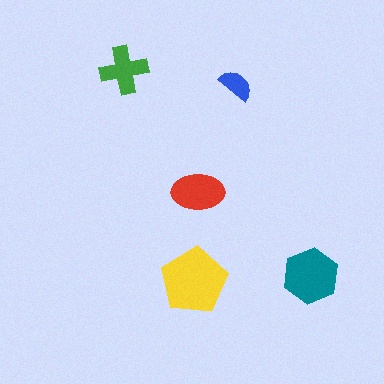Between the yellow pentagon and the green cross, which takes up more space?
The yellow pentagon.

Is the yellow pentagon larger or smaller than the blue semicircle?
Larger.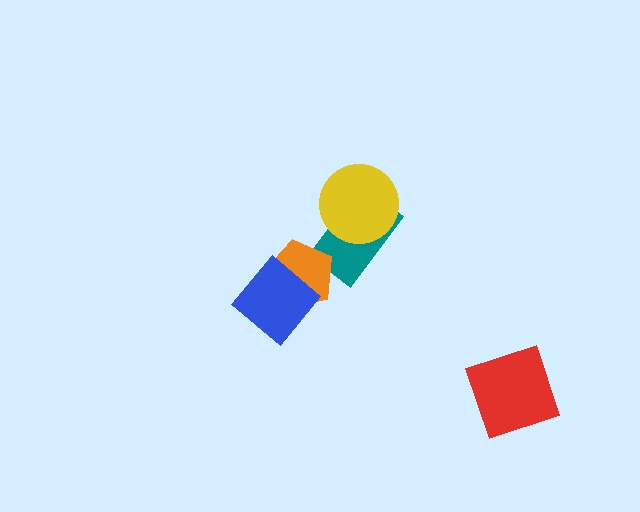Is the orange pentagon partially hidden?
Yes, it is partially covered by another shape.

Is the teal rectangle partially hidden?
Yes, it is partially covered by another shape.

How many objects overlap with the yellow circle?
1 object overlaps with the yellow circle.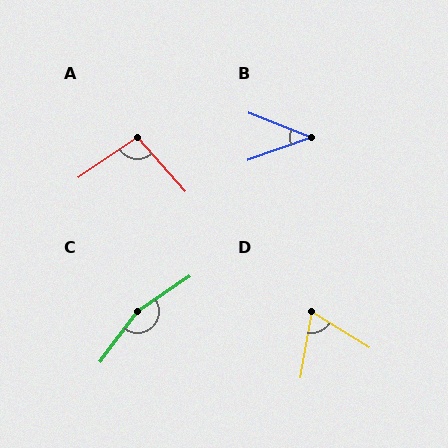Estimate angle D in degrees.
Approximately 68 degrees.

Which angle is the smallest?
B, at approximately 40 degrees.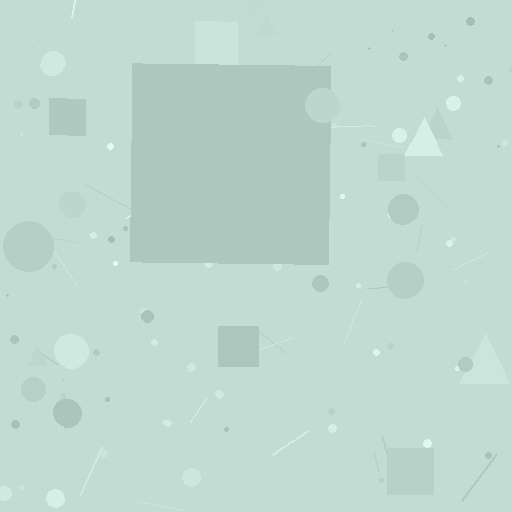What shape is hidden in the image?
A square is hidden in the image.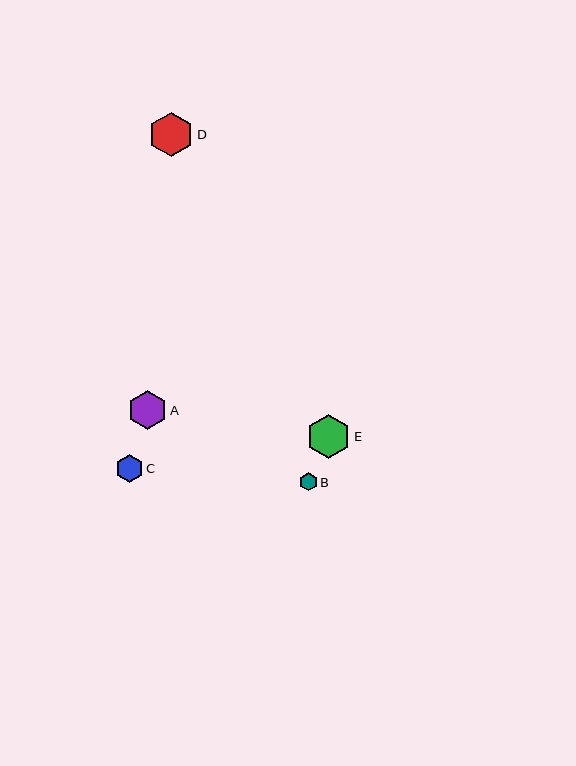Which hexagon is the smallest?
Hexagon B is the smallest with a size of approximately 18 pixels.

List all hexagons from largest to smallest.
From largest to smallest: D, E, A, C, B.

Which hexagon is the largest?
Hexagon D is the largest with a size of approximately 45 pixels.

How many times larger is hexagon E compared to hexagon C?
Hexagon E is approximately 1.6 times the size of hexagon C.